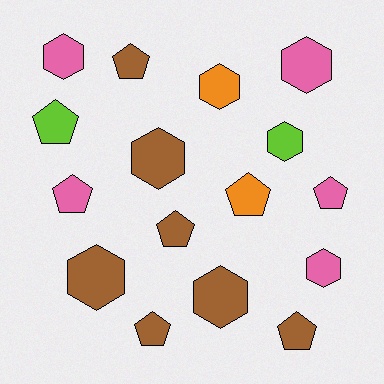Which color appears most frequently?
Brown, with 7 objects.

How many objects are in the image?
There are 16 objects.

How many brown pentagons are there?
There are 4 brown pentagons.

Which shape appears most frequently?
Pentagon, with 8 objects.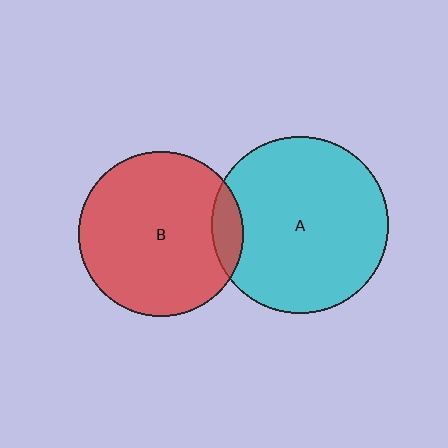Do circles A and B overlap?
Yes.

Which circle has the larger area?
Circle A (cyan).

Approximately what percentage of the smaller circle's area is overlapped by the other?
Approximately 10%.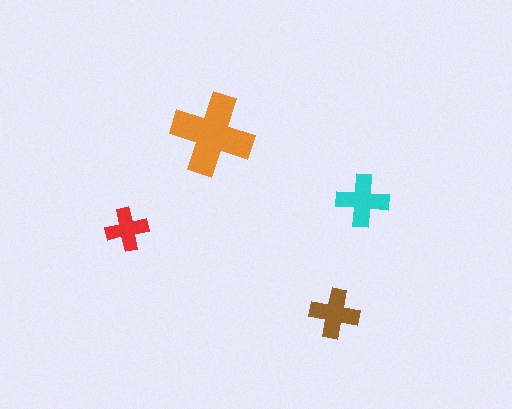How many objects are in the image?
There are 4 objects in the image.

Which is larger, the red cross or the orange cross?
The orange one.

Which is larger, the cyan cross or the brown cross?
The cyan one.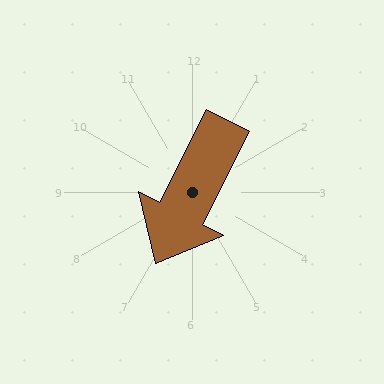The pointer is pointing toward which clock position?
Roughly 7 o'clock.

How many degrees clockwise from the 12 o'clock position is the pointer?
Approximately 207 degrees.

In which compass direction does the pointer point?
Southwest.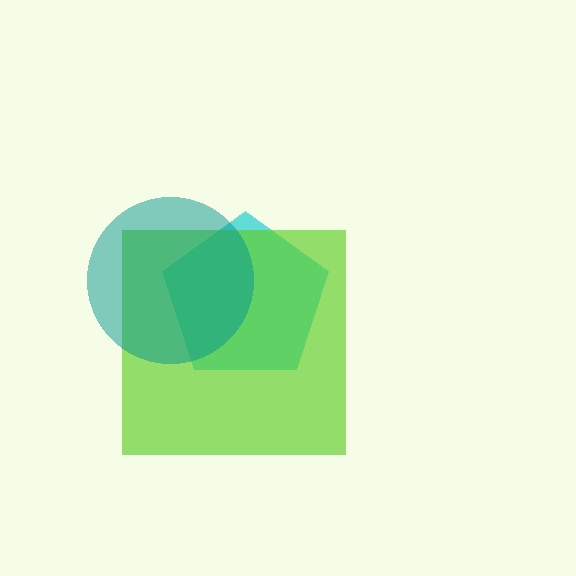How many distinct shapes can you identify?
There are 3 distinct shapes: a cyan pentagon, a lime square, a teal circle.